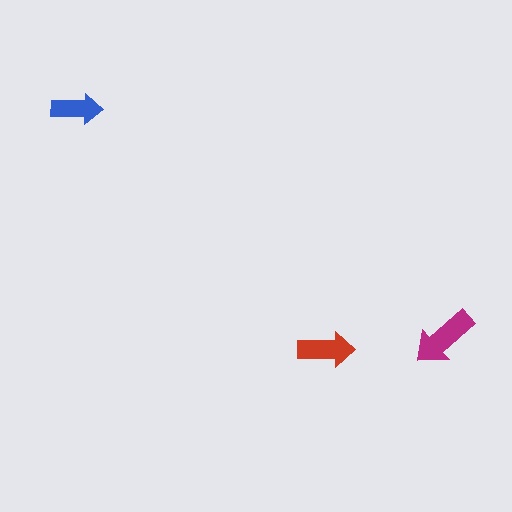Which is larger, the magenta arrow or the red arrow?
The magenta one.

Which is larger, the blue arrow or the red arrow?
The red one.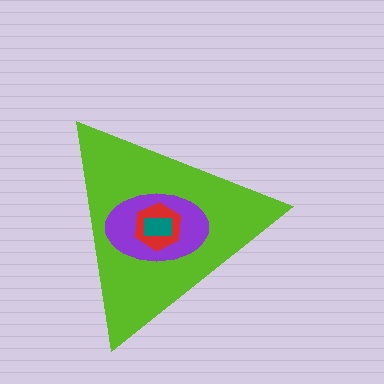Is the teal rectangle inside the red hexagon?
Yes.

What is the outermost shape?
The lime triangle.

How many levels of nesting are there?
4.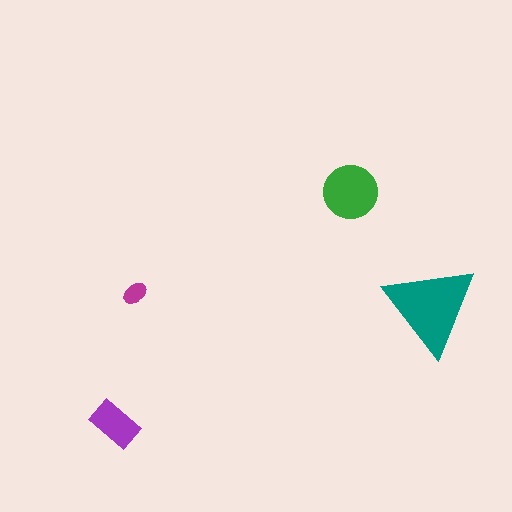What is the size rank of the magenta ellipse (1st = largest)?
4th.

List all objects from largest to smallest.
The teal triangle, the green circle, the purple rectangle, the magenta ellipse.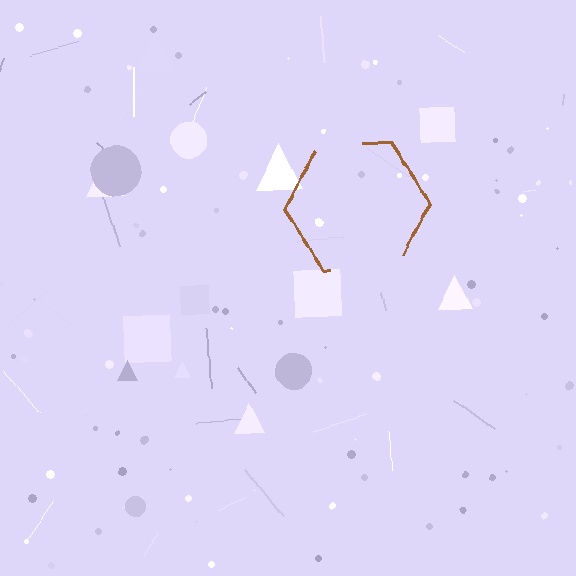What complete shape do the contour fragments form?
The contour fragments form a hexagon.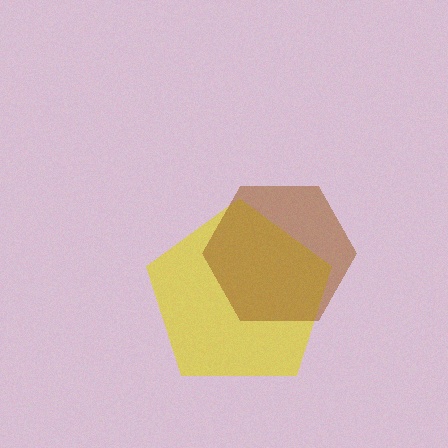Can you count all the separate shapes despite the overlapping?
Yes, there are 2 separate shapes.